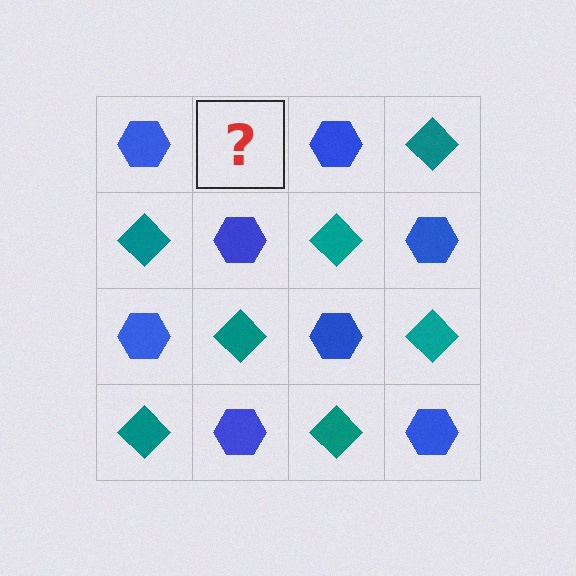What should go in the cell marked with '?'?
The missing cell should contain a teal diamond.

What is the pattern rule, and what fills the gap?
The rule is that it alternates blue hexagon and teal diamond in a checkerboard pattern. The gap should be filled with a teal diamond.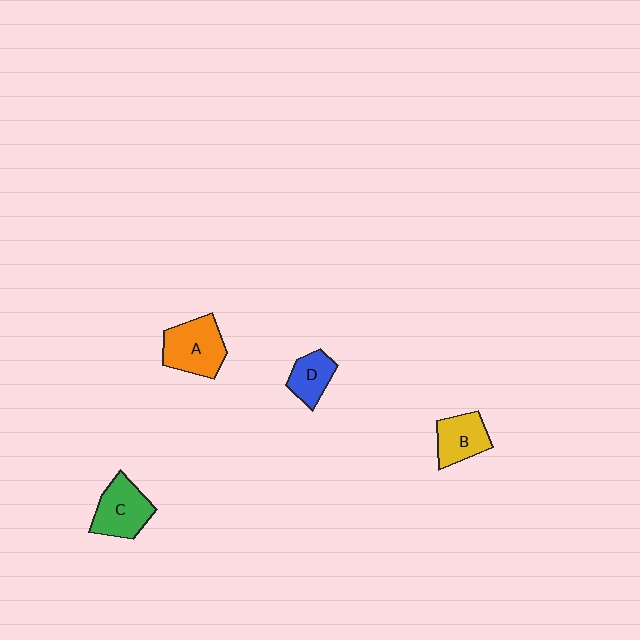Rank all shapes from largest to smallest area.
From largest to smallest: A (orange), C (green), B (yellow), D (blue).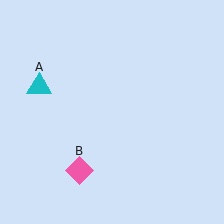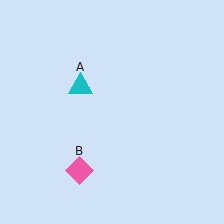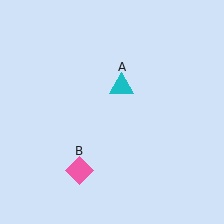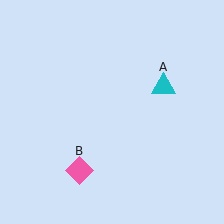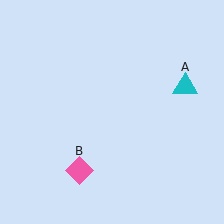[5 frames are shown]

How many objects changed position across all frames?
1 object changed position: cyan triangle (object A).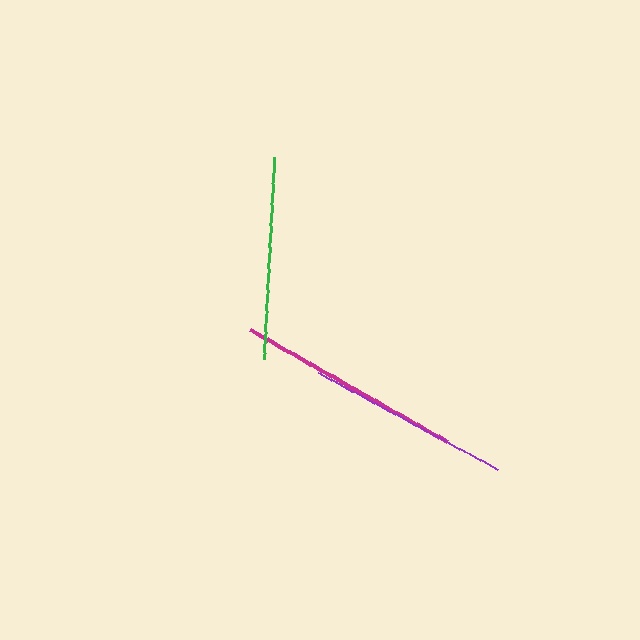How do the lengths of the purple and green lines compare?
The purple and green lines are approximately the same length.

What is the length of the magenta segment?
The magenta segment is approximately 226 pixels long.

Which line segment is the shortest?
The green line is the shortest at approximately 202 pixels.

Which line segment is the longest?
The magenta line is the longest at approximately 226 pixels.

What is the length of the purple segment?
The purple segment is approximately 204 pixels long.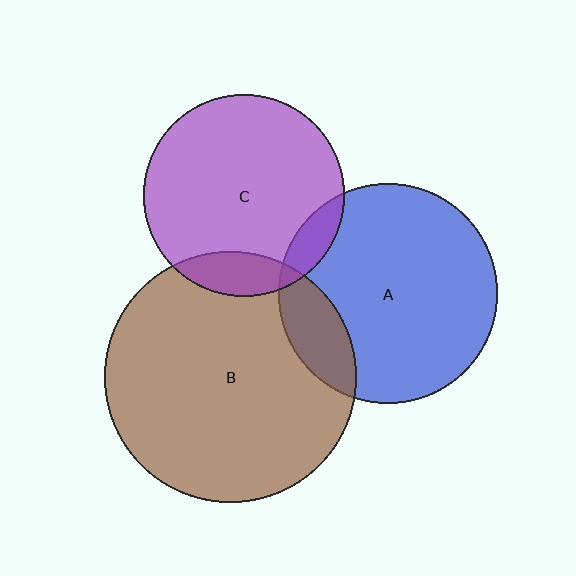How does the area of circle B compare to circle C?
Approximately 1.6 times.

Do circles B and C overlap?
Yes.